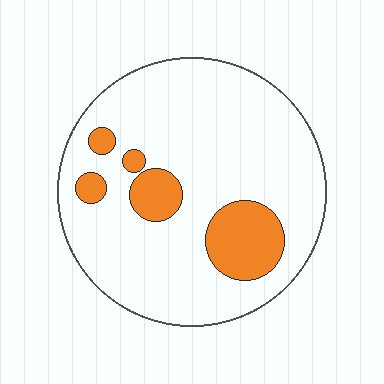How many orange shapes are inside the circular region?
5.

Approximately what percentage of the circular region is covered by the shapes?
Approximately 15%.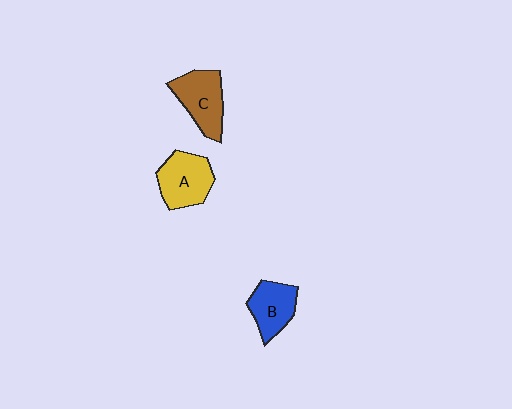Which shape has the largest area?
Shape A (yellow).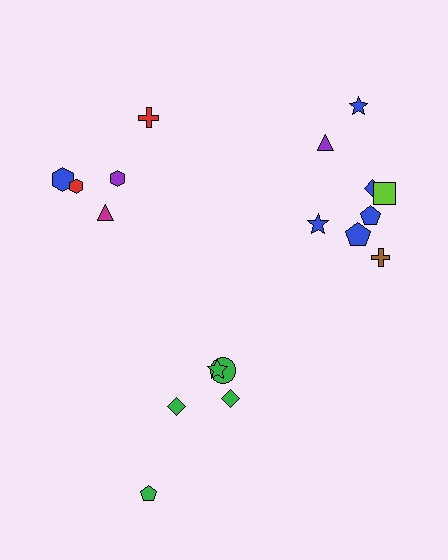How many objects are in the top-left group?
There are 5 objects.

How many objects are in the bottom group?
There are 5 objects.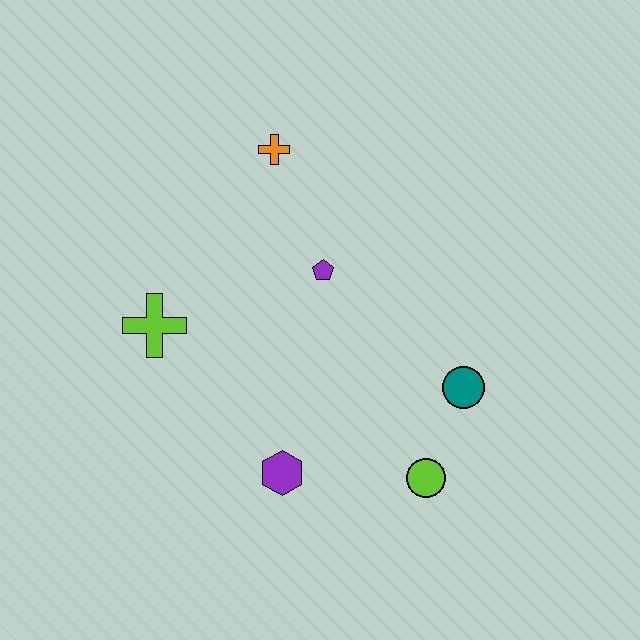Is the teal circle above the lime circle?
Yes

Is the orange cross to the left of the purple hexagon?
Yes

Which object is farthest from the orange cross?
The lime circle is farthest from the orange cross.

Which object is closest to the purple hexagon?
The lime circle is closest to the purple hexagon.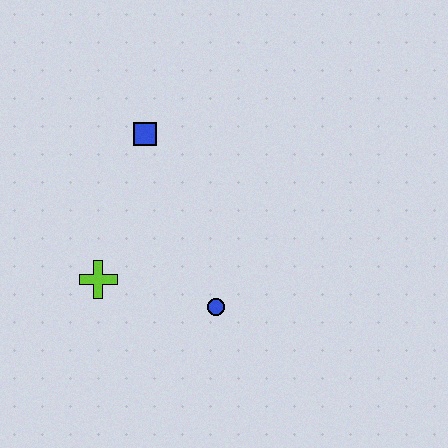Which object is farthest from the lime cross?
The blue square is farthest from the lime cross.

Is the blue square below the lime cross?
No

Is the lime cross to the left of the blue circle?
Yes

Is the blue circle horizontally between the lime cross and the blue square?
No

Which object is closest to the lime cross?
The blue circle is closest to the lime cross.